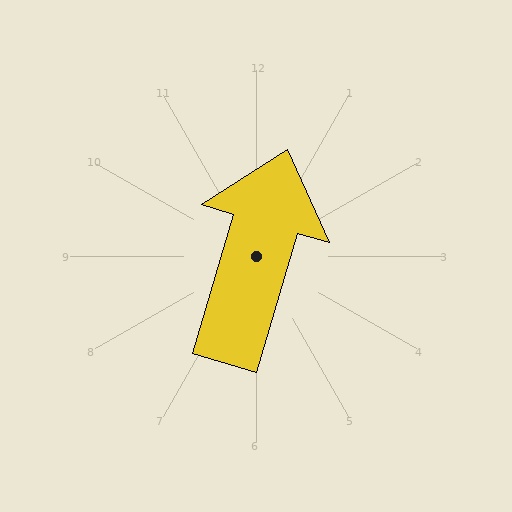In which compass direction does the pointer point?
North.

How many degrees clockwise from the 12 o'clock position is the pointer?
Approximately 16 degrees.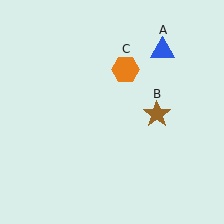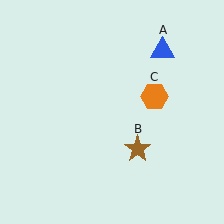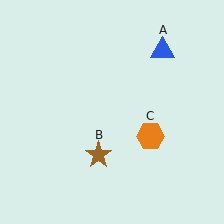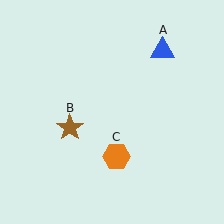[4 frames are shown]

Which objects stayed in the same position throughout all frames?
Blue triangle (object A) remained stationary.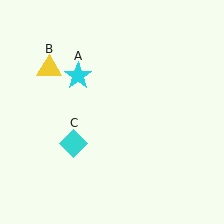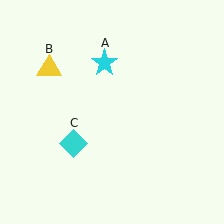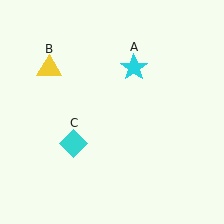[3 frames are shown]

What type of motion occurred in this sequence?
The cyan star (object A) rotated clockwise around the center of the scene.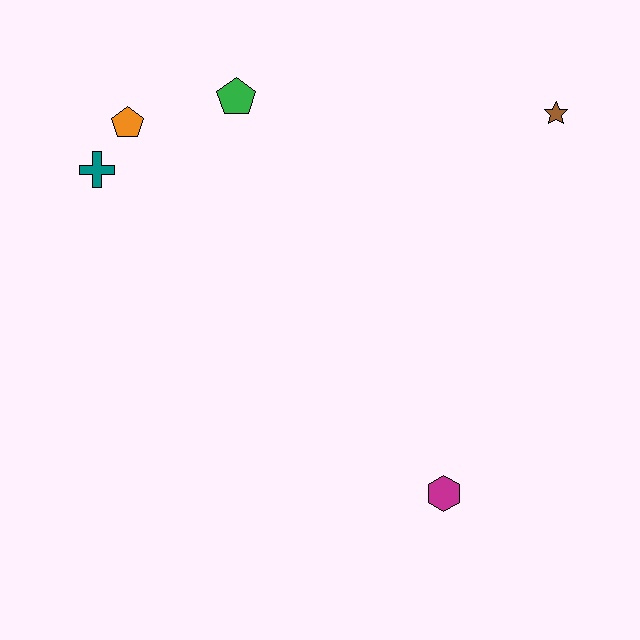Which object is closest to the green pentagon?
The orange pentagon is closest to the green pentagon.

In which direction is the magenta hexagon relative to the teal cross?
The magenta hexagon is to the right of the teal cross.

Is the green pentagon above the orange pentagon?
Yes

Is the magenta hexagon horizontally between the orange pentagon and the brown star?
Yes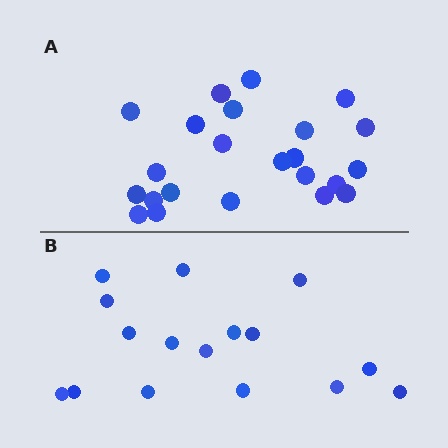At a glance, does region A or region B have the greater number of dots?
Region A (the top region) has more dots.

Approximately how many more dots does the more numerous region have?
Region A has roughly 8 or so more dots than region B.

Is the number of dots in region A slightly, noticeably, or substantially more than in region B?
Region A has noticeably more, but not dramatically so. The ratio is roughly 1.4 to 1.